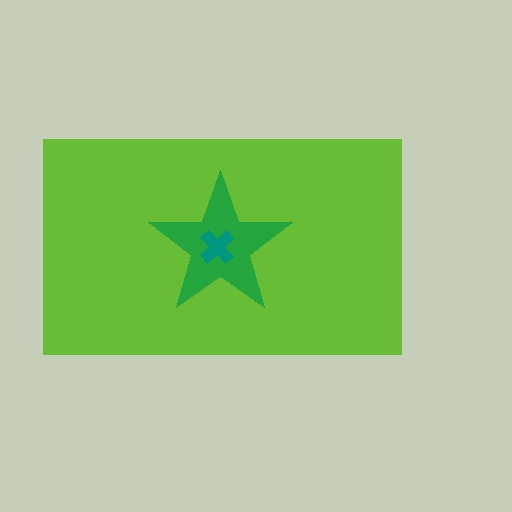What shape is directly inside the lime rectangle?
The green star.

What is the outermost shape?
The lime rectangle.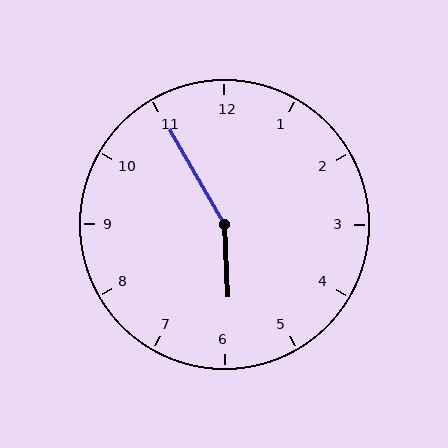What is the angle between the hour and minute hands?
Approximately 152 degrees.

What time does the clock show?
5:55.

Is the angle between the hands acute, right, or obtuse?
It is obtuse.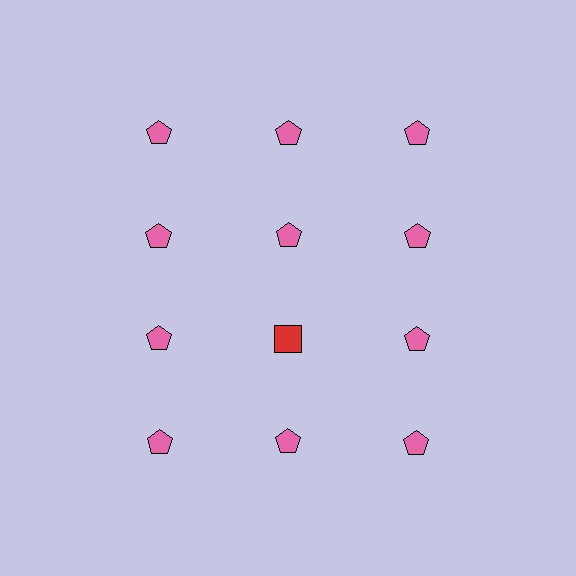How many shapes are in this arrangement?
There are 12 shapes arranged in a grid pattern.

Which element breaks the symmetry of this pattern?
The red square in the third row, second from left column breaks the symmetry. All other shapes are pink pentagons.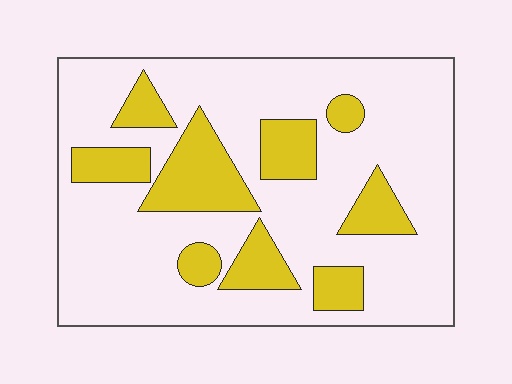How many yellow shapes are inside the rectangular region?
9.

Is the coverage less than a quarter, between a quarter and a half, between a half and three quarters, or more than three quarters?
Less than a quarter.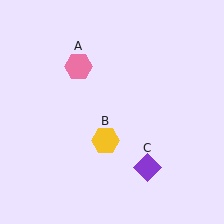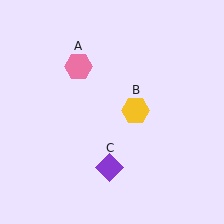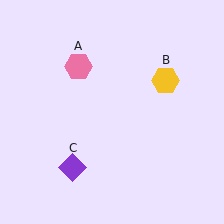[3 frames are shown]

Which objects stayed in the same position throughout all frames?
Pink hexagon (object A) remained stationary.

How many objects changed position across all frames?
2 objects changed position: yellow hexagon (object B), purple diamond (object C).